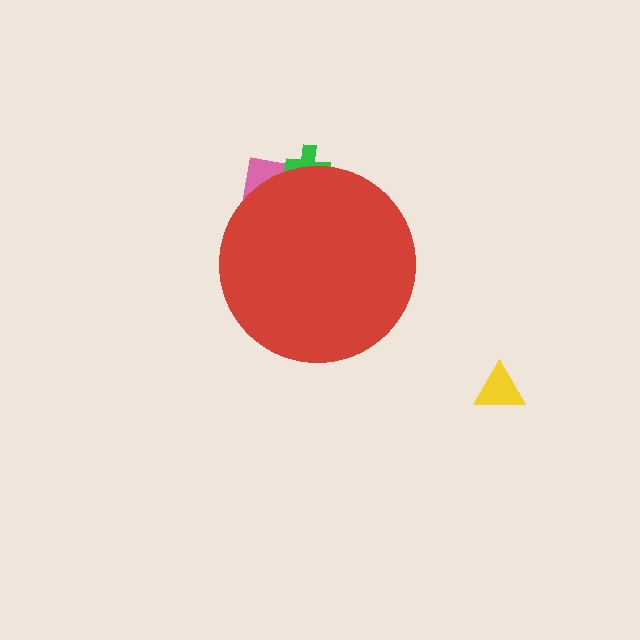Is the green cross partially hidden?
Yes, the green cross is partially hidden behind the red circle.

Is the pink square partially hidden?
Yes, the pink square is partially hidden behind the red circle.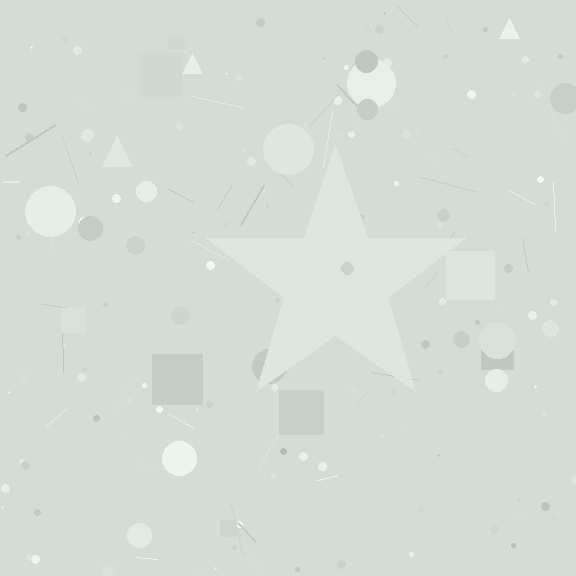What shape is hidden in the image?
A star is hidden in the image.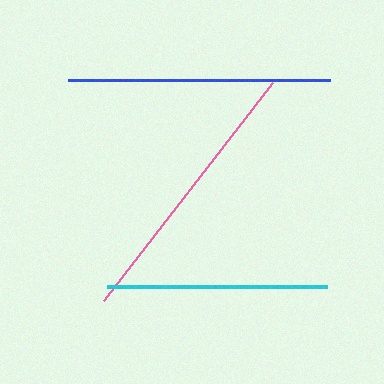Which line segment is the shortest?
The cyan line is the shortest at approximately 220 pixels.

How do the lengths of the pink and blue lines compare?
The pink and blue lines are approximately the same length.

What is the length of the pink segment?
The pink segment is approximately 276 pixels long.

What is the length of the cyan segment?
The cyan segment is approximately 220 pixels long.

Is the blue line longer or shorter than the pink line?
The pink line is longer than the blue line.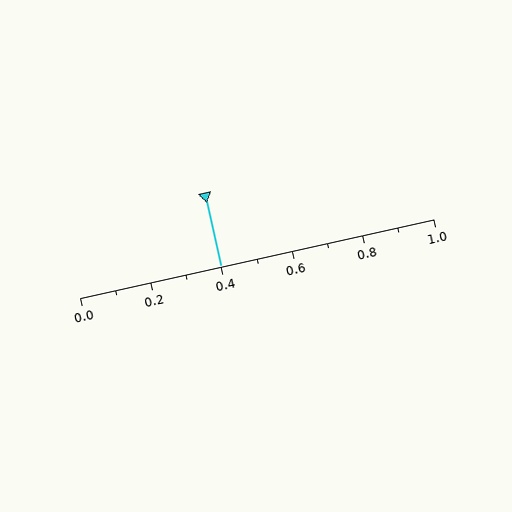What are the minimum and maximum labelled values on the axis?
The axis runs from 0.0 to 1.0.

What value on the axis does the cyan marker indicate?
The marker indicates approximately 0.4.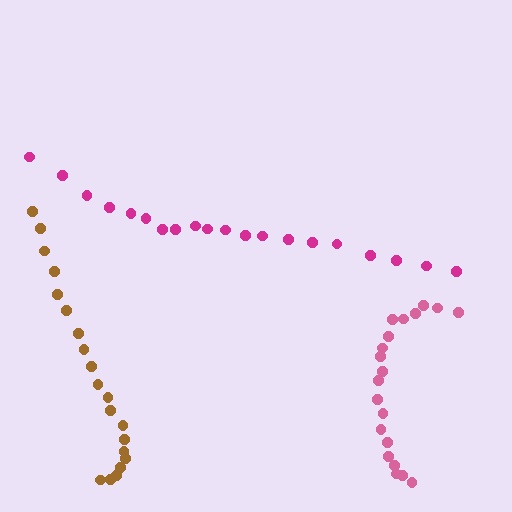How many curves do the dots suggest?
There are 3 distinct paths.